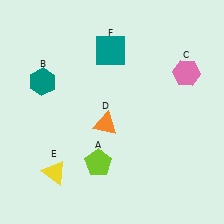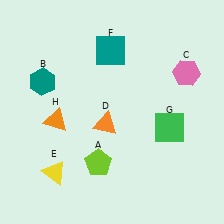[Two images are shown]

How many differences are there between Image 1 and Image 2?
There are 2 differences between the two images.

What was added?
A green square (G), an orange triangle (H) were added in Image 2.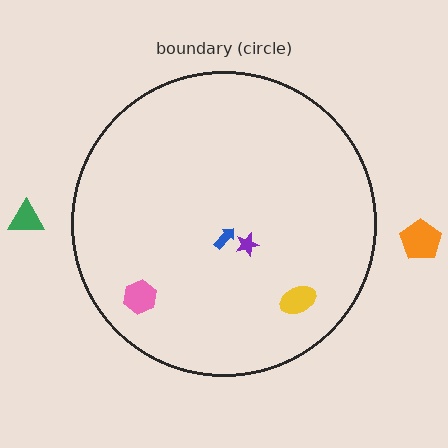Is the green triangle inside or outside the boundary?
Outside.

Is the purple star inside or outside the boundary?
Inside.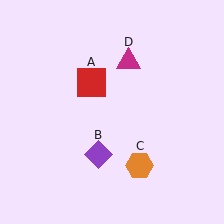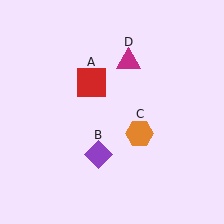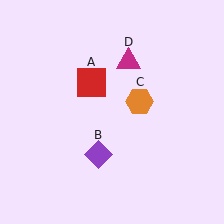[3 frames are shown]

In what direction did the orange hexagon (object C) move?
The orange hexagon (object C) moved up.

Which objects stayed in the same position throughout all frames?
Red square (object A) and purple diamond (object B) and magenta triangle (object D) remained stationary.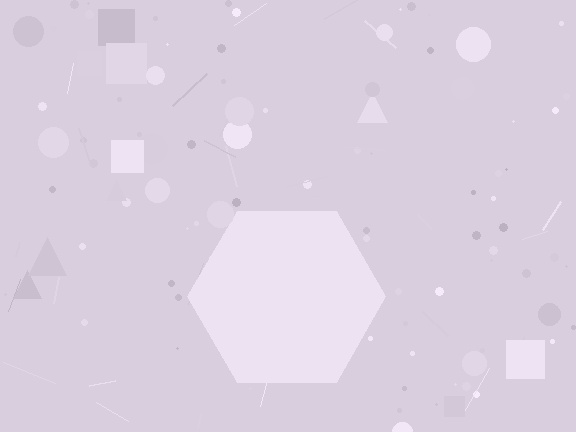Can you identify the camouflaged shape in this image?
The camouflaged shape is a hexagon.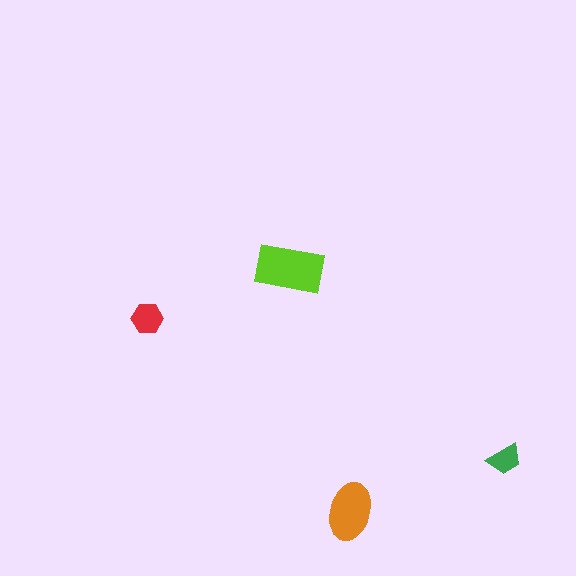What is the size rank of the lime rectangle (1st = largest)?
1st.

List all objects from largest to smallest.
The lime rectangle, the orange ellipse, the red hexagon, the green trapezoid.